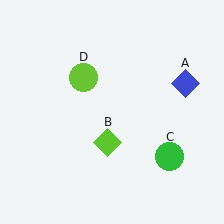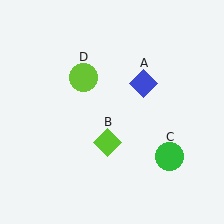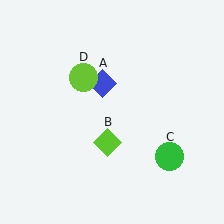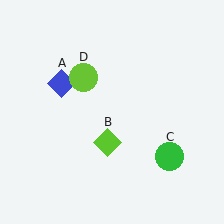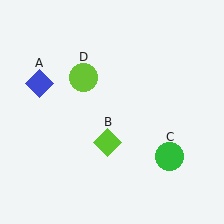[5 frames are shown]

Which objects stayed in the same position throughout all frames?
Lime diamond (object B) and green circle (object C) and lime circle (object D) remained stationary.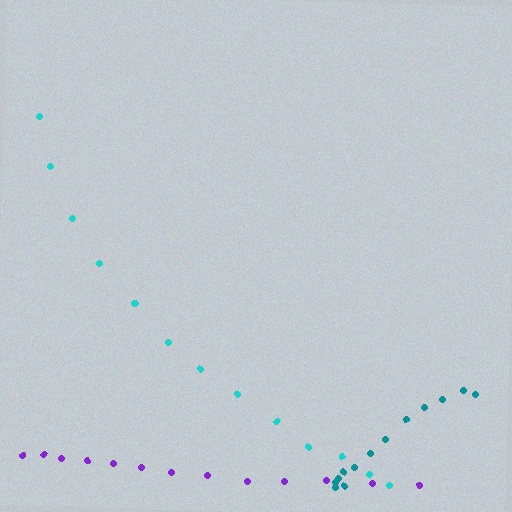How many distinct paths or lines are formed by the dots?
There are 3 distinct paths.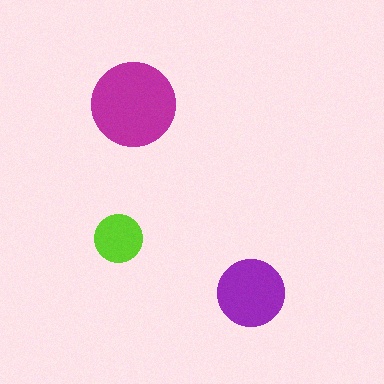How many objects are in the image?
There are 3 objects in the image.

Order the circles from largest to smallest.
the magenta one, the purple one, the lime one.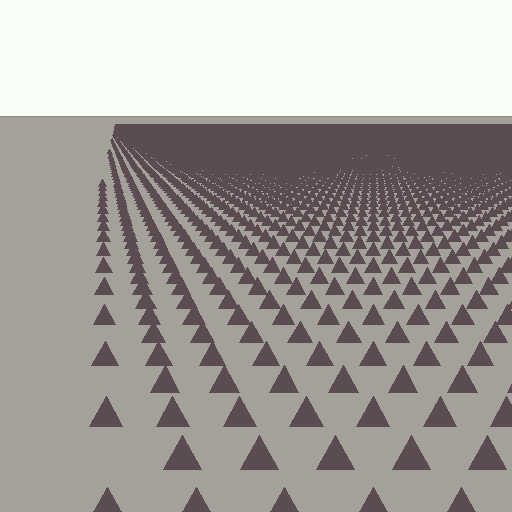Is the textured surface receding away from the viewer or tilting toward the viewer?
The surface is receding away from the viewer. Texture elements get smaller and denser toward the top.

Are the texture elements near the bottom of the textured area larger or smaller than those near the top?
Larger. Near the bottom, elements are closer to the viewer and appear at a bigger on-screen size.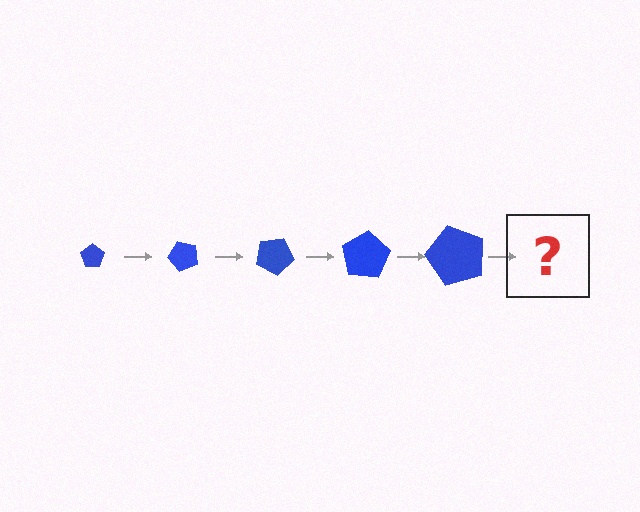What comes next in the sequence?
The next element should be a pentagon, larger than the previous one and rotated 250 degrees from the start.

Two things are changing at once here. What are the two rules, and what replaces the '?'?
The two rules are that the pentagon grows larger each step and it rotates 50 degrees each step. The '?' should be a pentagon, larger than the previous one and rotated 250 degrees from the start.